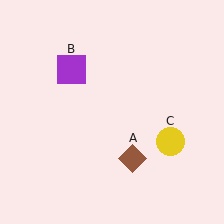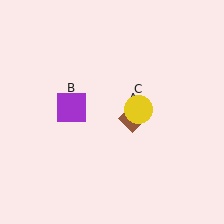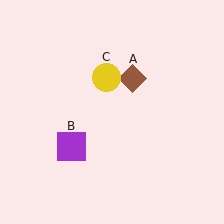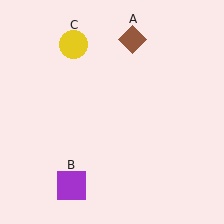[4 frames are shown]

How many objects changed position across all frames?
3 objects changed position: brown diamond (object A), purple square (object B), yellow circle (object C).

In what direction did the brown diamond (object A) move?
The brown diamond (object A) moved up.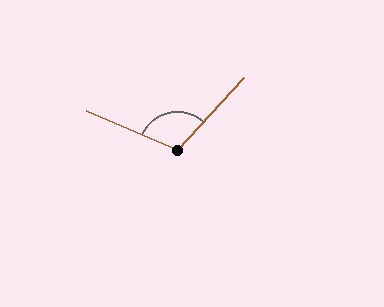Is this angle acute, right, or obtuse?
It is obtuse.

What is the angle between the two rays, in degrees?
Approximately 110 degrees.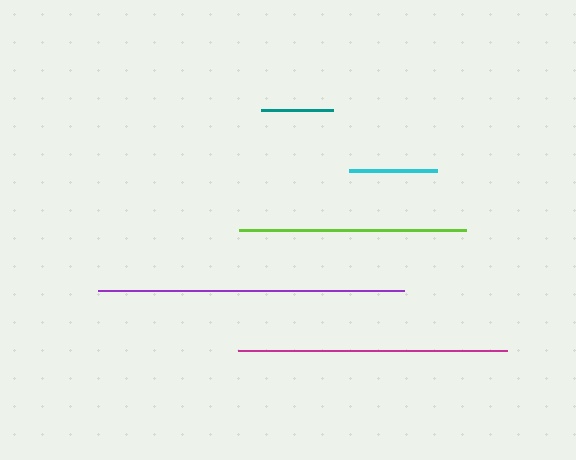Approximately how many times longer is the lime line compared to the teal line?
The lime line is approximately 3.2 times the length of the teal line.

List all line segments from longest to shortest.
From longest to shortest: purple, magenta, lime, cyan, teal.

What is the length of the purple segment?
The purple segment is approximately 306 pixels long.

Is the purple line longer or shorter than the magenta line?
The purple line is longer than the magenta line.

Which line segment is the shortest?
The teal line is the shortest at approximately 72 pixels.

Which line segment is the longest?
The purple line is the longest at approximately 306 pixels.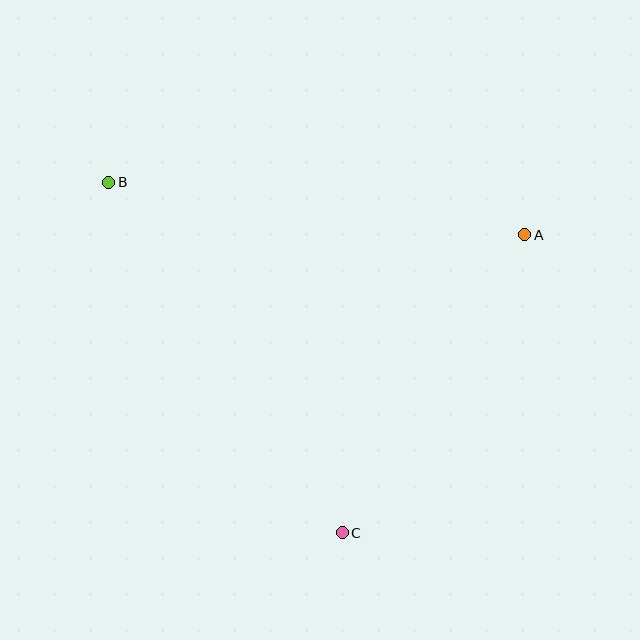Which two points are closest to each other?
Points A and C are closest to each other.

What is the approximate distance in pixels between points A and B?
The distance between A and B is approximately 419 pixels.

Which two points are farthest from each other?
Points B and C are farthest from each other.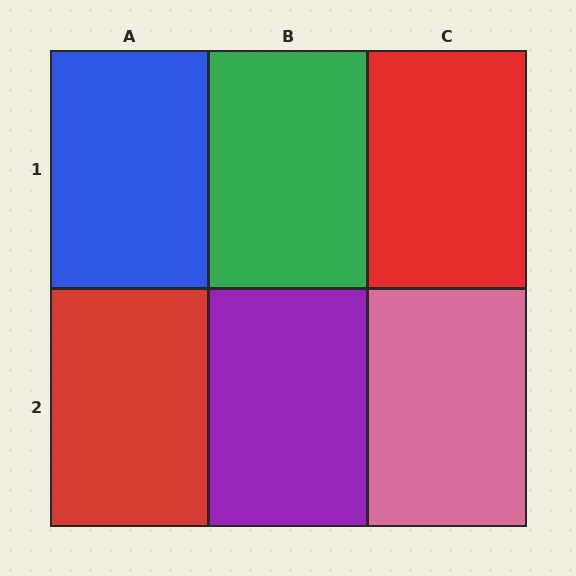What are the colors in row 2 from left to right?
Red, purple, pink.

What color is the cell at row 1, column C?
Red.